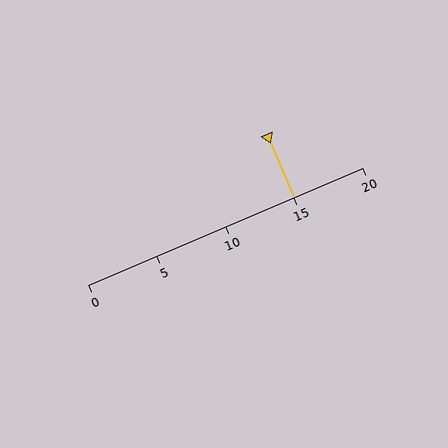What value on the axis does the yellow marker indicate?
The marker indicates approximately 15.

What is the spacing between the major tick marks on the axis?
The major ticks are spaced 5 apart.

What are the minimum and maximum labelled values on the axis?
The axis runs from 0 to 20.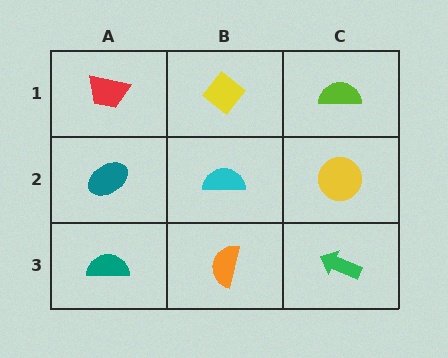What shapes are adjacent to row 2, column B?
A yellow diamond (row 1, column B), an orange semicircle (row 3, column B), a teal ellipse (row 2, column A), a yellow circle (row 2, column C).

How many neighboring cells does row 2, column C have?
3.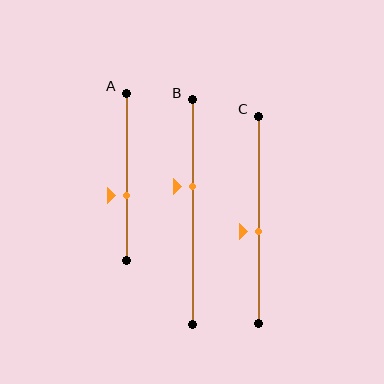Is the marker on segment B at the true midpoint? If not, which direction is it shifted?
No, the marker on segment B is shifted upward by about 11% of the segment length.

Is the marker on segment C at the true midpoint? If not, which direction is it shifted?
No, the marker on segment C is shifted downward by about 6% of the segment length.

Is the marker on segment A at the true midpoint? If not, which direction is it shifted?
No, the marker on segment A is shifted downward by about 11% of the segment length.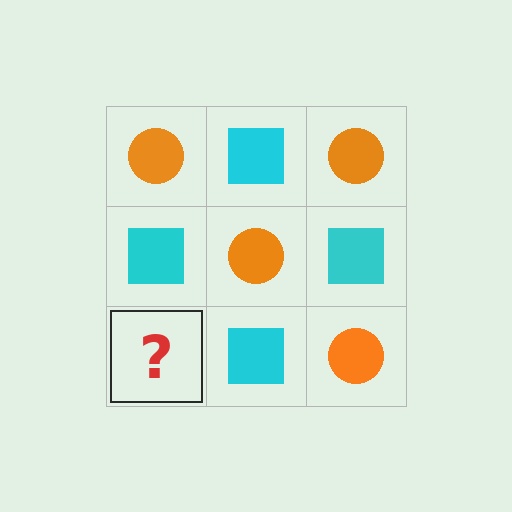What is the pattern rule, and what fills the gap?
The rule is that it alternates orange circle and cyan square in a checkerboard pattern. The gap should be filled with an orange circle.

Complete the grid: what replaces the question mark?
The question mark should be replaced with an orange circle.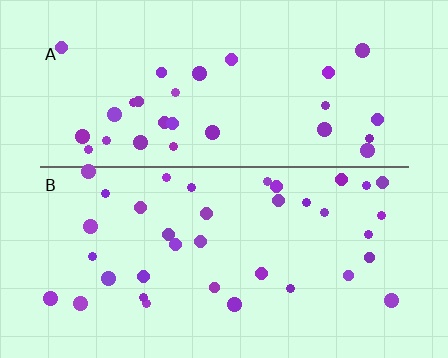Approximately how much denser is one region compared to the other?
Approximately 1.2× — region B over region A.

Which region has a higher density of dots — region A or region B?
B (the bottom).